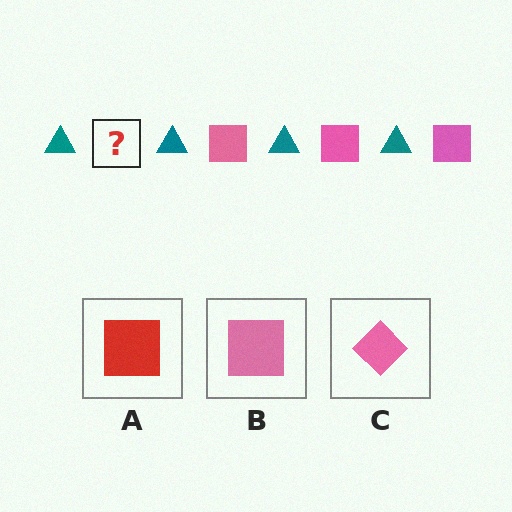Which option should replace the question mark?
Option B.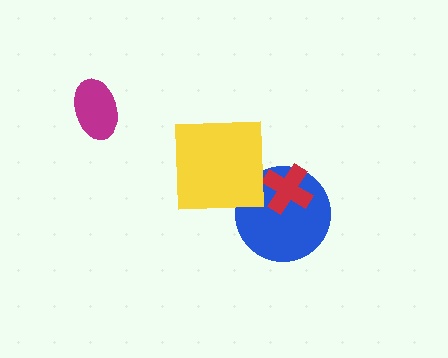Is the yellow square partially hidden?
No, no other shape covers it.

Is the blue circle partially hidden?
Yes, it is partially covered by another shape.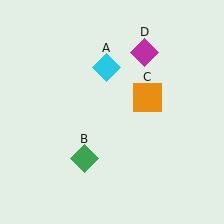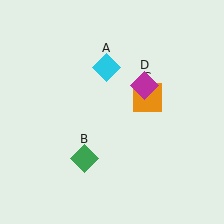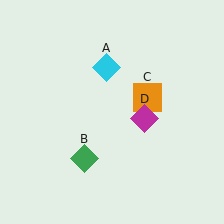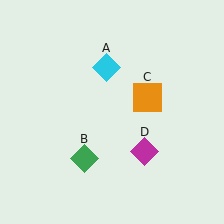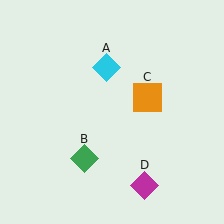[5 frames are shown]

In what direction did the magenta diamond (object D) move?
The magenta diamond (object D) moved down.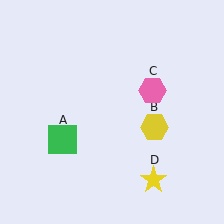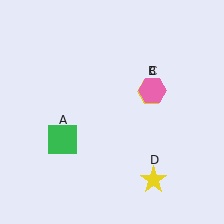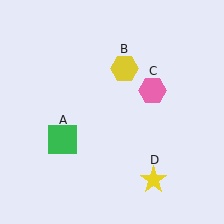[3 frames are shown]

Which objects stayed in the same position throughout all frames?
Green square (object A) and pink hexagon (object C) and yellow star (object D) remained stationary.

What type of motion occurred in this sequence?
The yellow hexagon (object B) rotated counterclockwise around the center of the scene.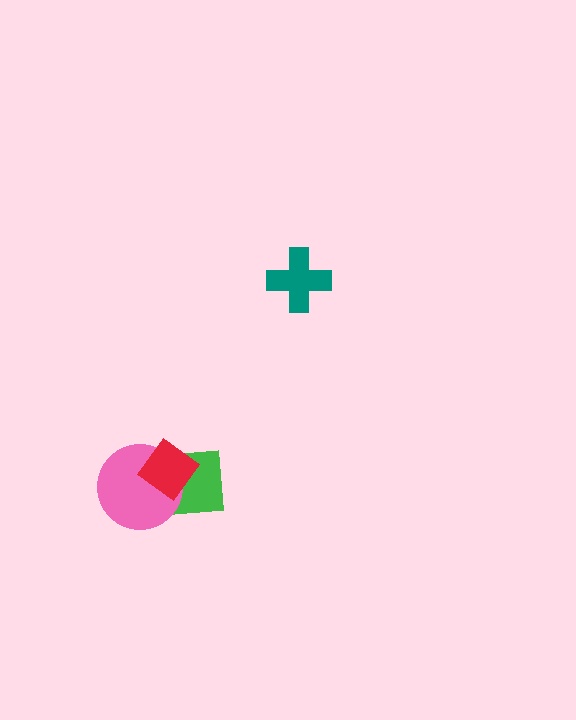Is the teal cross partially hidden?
No, no other shape covers it.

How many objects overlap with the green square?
2 objects overlap with the green square.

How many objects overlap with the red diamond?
2 objects overlap with the red diamond.